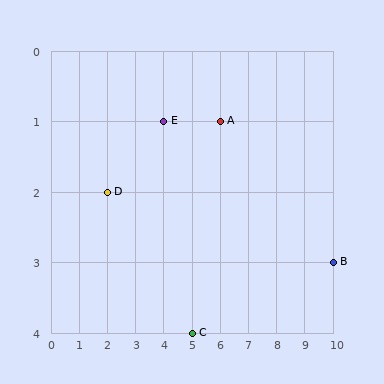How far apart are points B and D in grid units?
Points B and D are 8 columns and 1 row apart (about 8.1 grid units diagonally).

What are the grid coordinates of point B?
Point B is at grid coordinates (10, 3).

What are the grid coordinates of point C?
Point C is at grid coordinates (5, 4).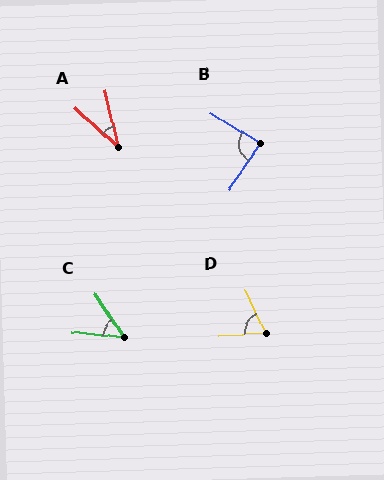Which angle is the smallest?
A, at approximately 34 degrees.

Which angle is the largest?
B, at approximately 86 degrees.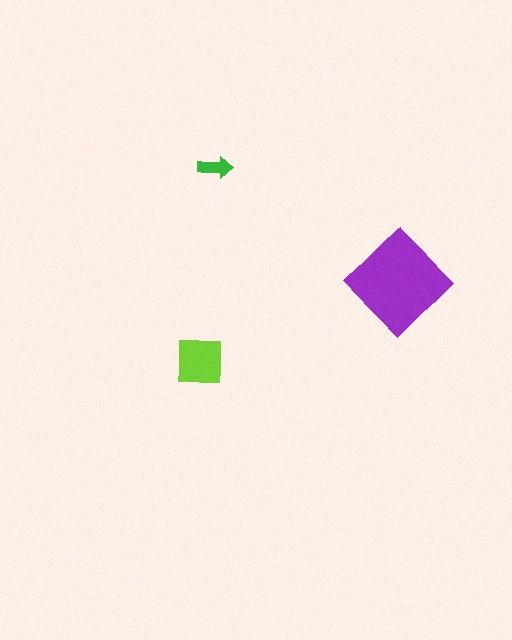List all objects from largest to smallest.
The purple diamond, the lime square, the green arrow.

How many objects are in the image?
There are 3 objects in the image.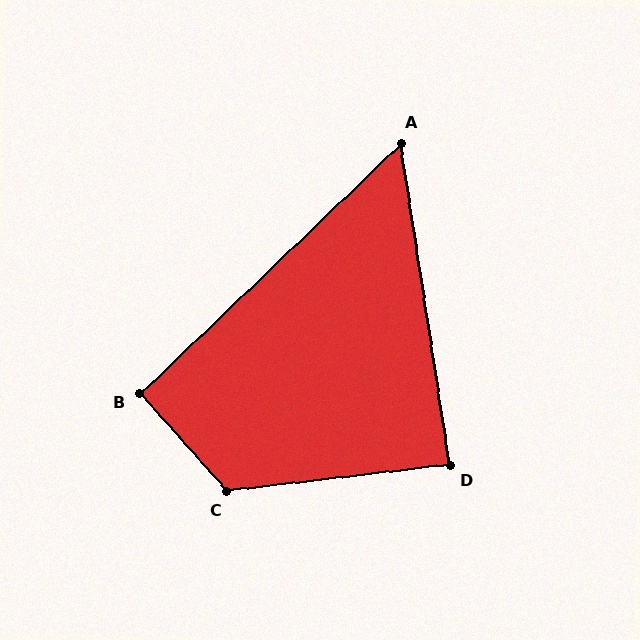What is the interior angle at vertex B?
Approximately 92 degrees (approximately right).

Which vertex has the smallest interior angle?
A, at approximately 55 degrees.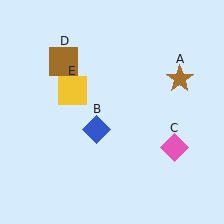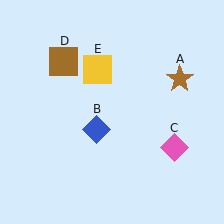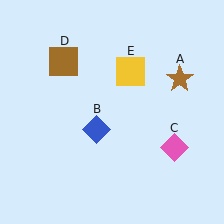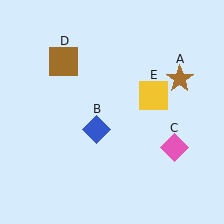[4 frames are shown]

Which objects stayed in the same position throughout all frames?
Brown star (object A) and blue diamond (object B) and pink diamond (object C) and brown square (object D) remained stationary.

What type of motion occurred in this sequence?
The yellow square (object E) rotated clockwise around the center of the scene.